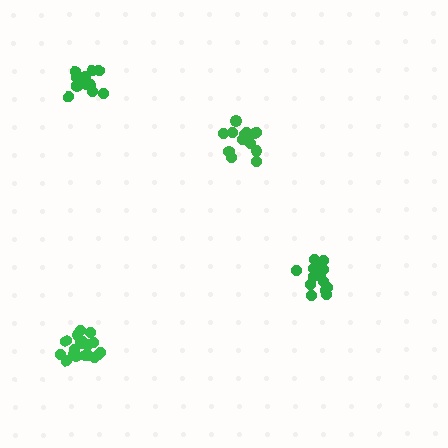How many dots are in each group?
Group 1: 19 dots, Group 2: 15 dots, Group 3: 16 dots, Group 4: 13 dots (63 total).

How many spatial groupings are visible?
There are 4 spatial groupings.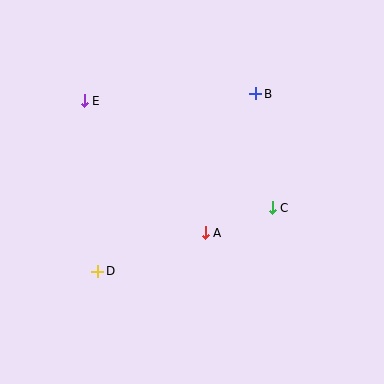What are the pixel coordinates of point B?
Point B is at (256, 94).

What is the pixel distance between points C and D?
The distance between C and D is 186 pixels.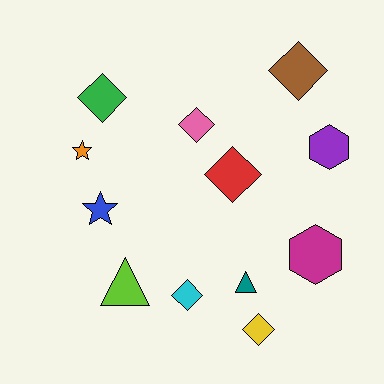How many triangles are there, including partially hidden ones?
There are 2 triangles.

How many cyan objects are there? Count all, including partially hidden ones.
There is 1 cyan object.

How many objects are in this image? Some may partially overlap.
There are 12 objects.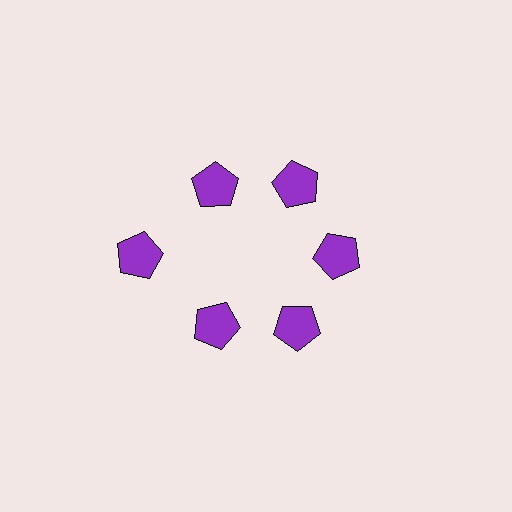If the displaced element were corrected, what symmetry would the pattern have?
It would have 6-fold rotational symmetry — the pattern would map onto itself every 60 degrees.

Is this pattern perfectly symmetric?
No. The 6 purple pentagons are arranged in a ring, but one element near the 9 o'clock position is pushed outward from the center, breaking the 6-fold rotational symmetry.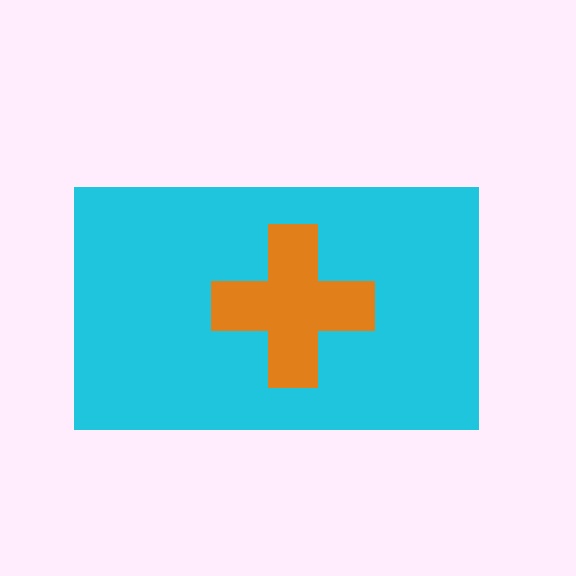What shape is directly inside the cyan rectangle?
The orange cross.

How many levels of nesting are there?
2.